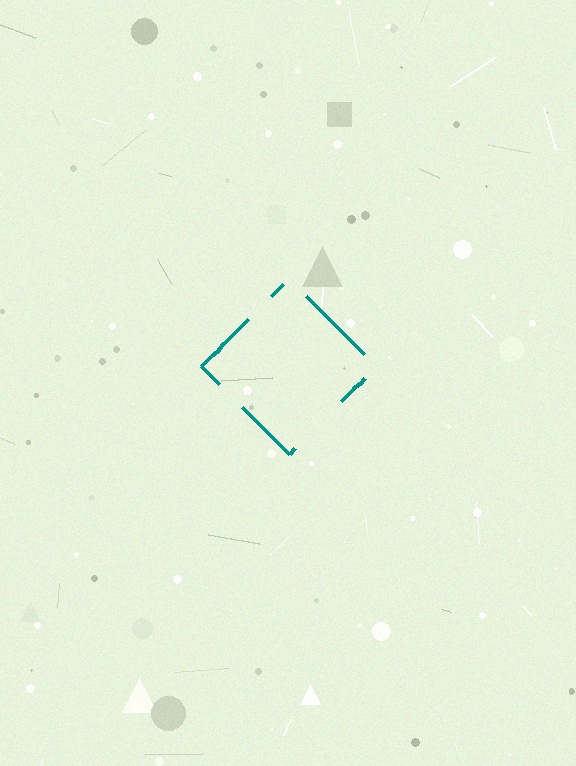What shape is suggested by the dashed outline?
The dashed outline suggests a diamond.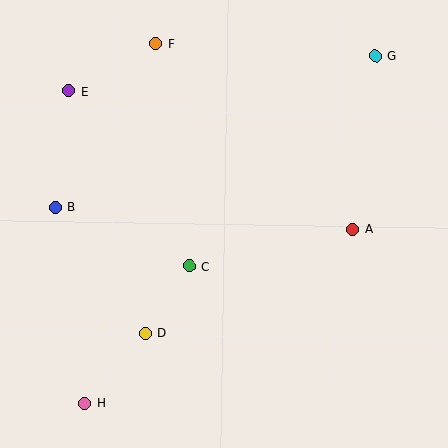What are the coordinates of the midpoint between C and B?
The midpoint between C and B is at (122, 237).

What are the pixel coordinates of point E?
Point E is at (69, 91).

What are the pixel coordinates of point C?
Point C is at (190, 266).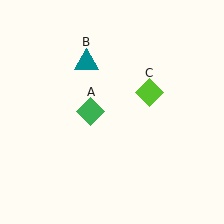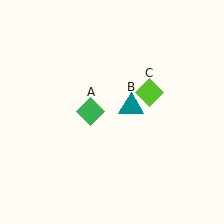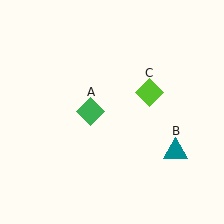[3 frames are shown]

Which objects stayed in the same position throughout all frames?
Green diamond (object A) and lime diamond (object C) remained stationary.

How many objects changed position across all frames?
1 object changed position: teal triangle (object B).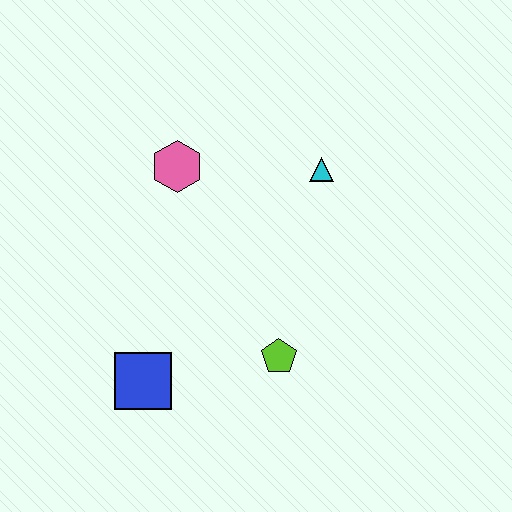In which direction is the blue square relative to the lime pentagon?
The blue square is to the left of the lime pentagon.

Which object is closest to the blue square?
The lime pentagon is closest to the blue square.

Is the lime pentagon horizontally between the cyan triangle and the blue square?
Yes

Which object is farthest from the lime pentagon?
The pink hexagon is farthest from the lime pentagon.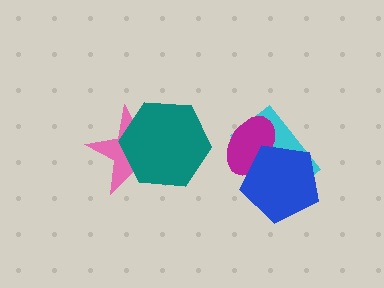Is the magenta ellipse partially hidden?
Yes, it is partially covered by another shape.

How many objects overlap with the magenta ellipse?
2 objects overlap with the magenta ellipse.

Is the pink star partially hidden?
Yes, it is partially covered by another shape.